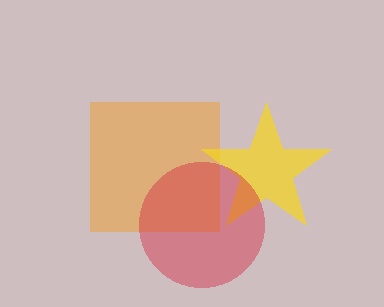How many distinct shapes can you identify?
There are 3 distinct shapes: an orange square, a yellow star, a red circle.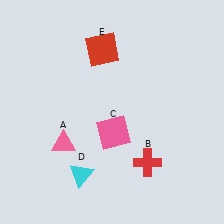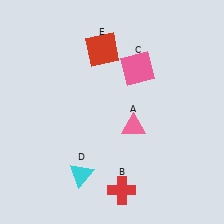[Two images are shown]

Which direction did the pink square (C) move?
The pink square (C) moved up.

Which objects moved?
The objects that moved are: the pink triangle (A), the red cross (B), the pink square (C).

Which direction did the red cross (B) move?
The red cross (B) moved down.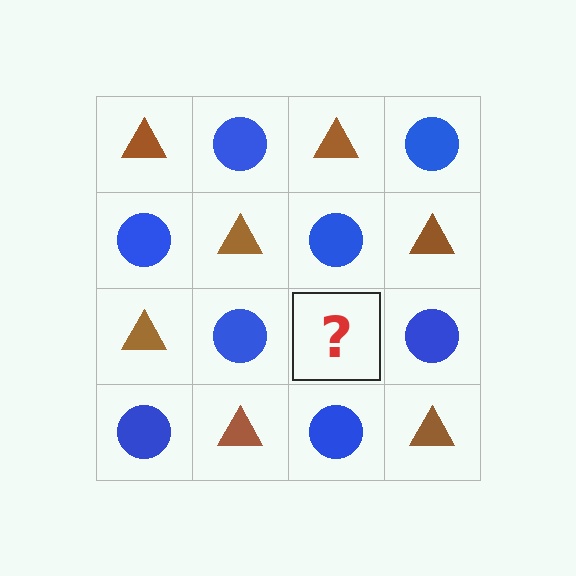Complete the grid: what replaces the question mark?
The question mark should be replaced with a brown triangle.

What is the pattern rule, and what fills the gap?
The rule is that it alternates brown triangle and blue circle in a checkerboard pattern. The gap should be filled with a brown triangle.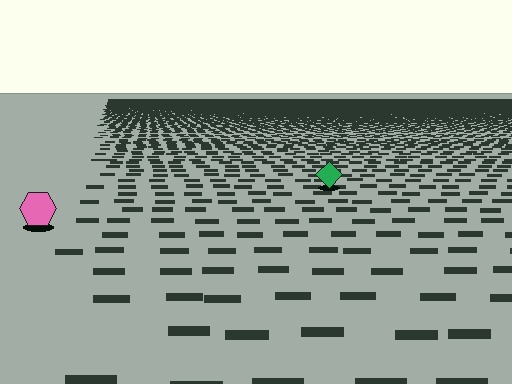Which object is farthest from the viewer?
The green diamond is farthest from the viewer. It appears smaller and the ground texture around it is denser.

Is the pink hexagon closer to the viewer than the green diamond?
Yes. The pink hexagon is closer — you can tell from the texture gradient: the ground texture is coarser near it.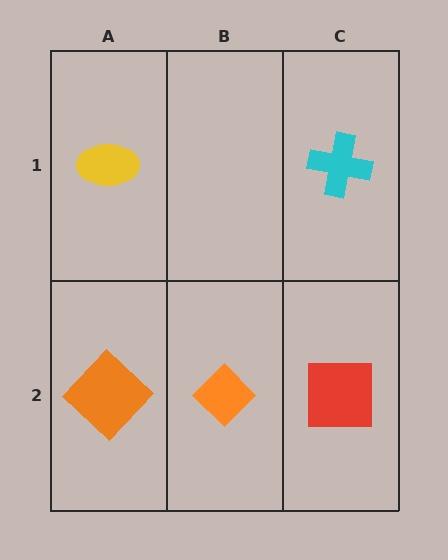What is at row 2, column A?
An orange diamond.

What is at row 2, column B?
An orange diamond.